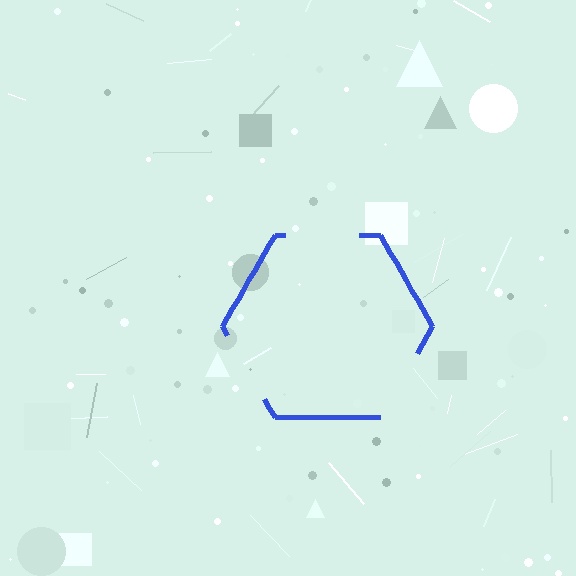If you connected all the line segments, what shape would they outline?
They would outline a hexagon.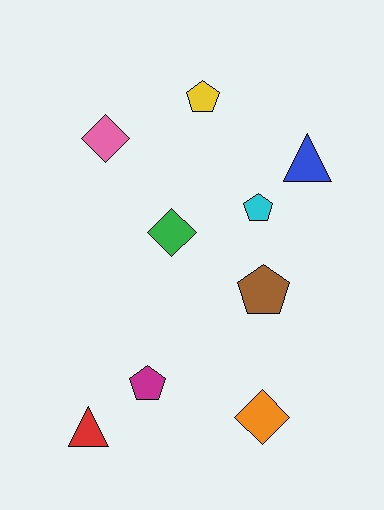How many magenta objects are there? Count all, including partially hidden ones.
There is 1 magenta object.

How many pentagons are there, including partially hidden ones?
There are 4 pentagons.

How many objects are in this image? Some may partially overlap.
There are 9 objects.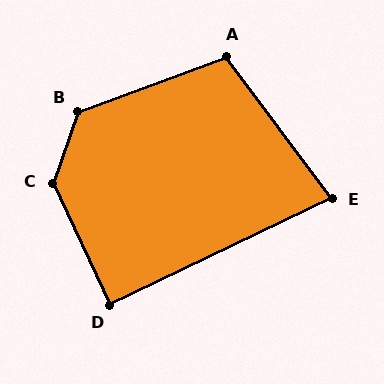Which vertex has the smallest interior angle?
E, at approximately 79 degrees.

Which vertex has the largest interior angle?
C, at approximately 135 degrees.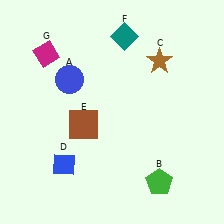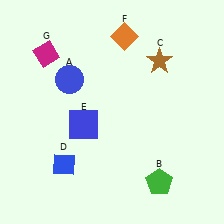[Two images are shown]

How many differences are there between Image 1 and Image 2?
There are 2 differences between the two images.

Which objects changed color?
E changed from brown to blue. F changed from teal to orange.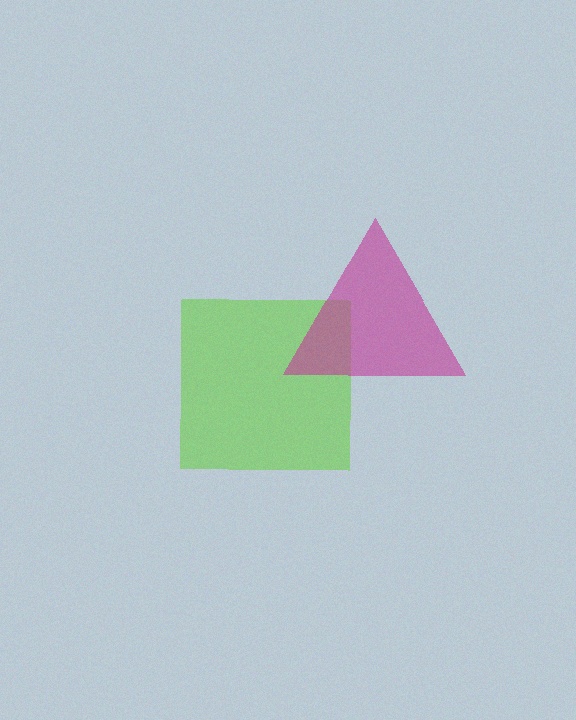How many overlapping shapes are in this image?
There are 2 overlapping shapes in the image.